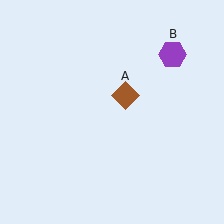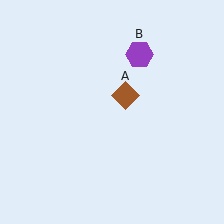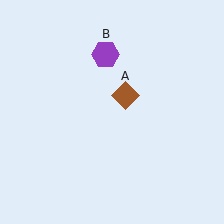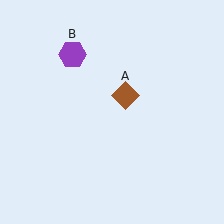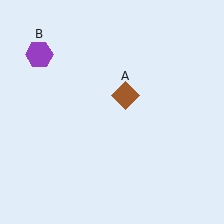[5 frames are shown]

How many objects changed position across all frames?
1 object changed position: purple hexagon (object B).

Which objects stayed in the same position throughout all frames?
Brown diamond (object A) remained stationary.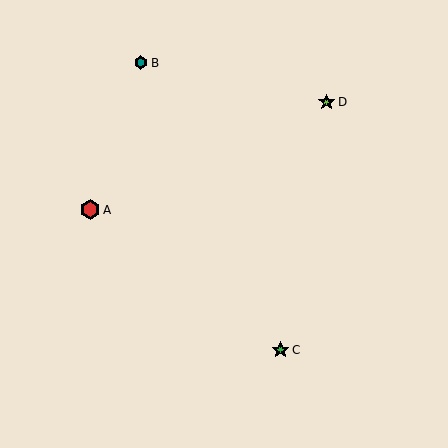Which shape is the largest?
The red hexagon (labeled A) is the largest.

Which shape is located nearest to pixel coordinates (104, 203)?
The red hexagon (labeled A) at (90, 210) is nearest to that location.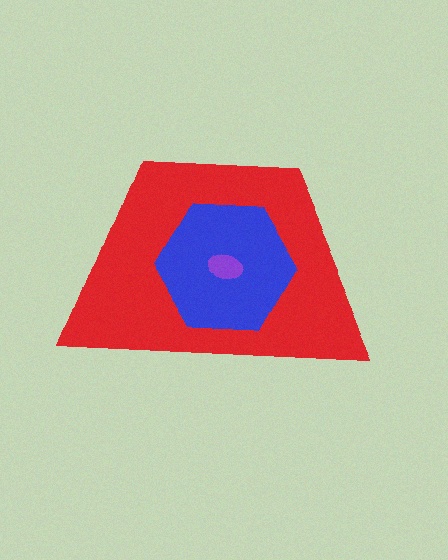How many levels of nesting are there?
3.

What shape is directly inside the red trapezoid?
The blue hexagon.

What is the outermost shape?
The red trapezoid.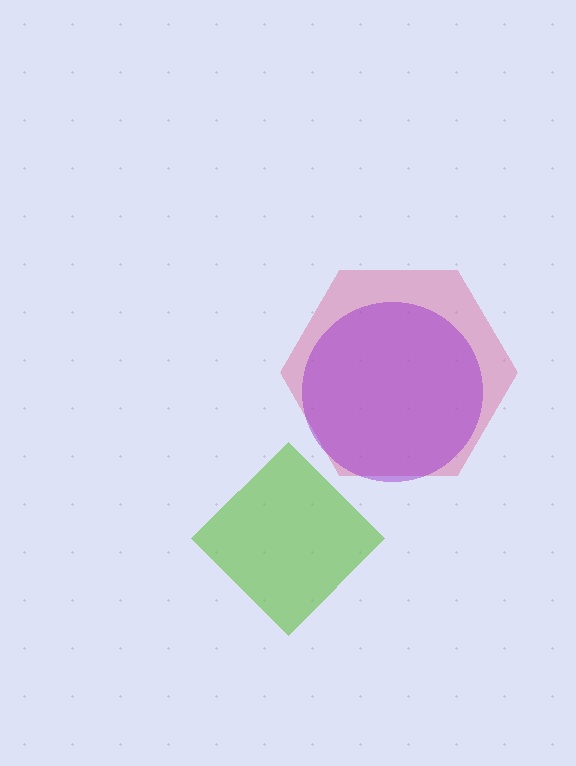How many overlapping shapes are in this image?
There are 3 overlapping shapes in the image.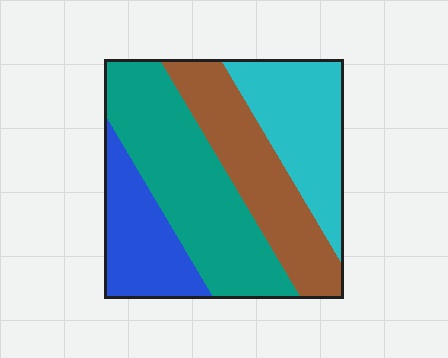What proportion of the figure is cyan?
Cyan covers 22% of the figure.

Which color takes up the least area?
Blue, at roughly 20%.